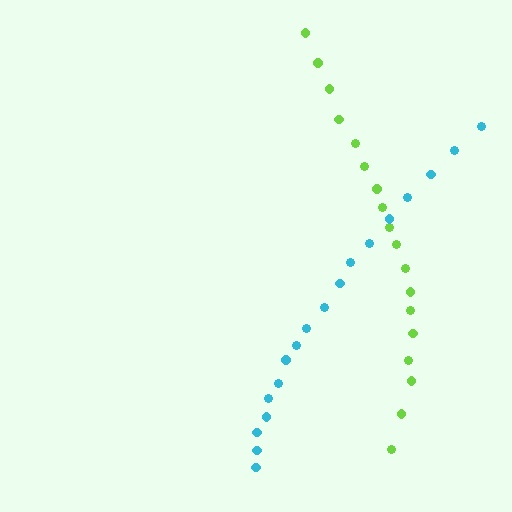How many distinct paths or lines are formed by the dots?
There are 2 distinct paths.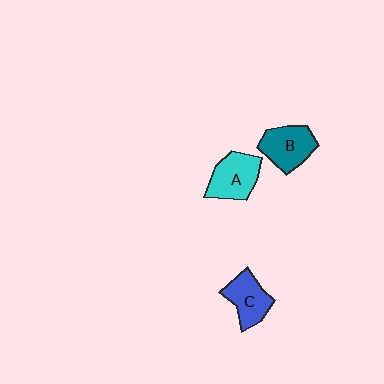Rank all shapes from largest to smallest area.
From largest to smallest: B (teal), A (cyan), C (blue).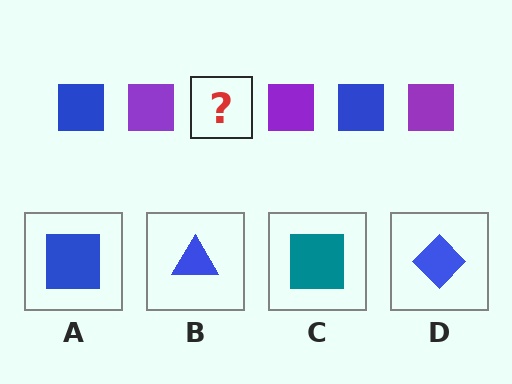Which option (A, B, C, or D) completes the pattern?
A.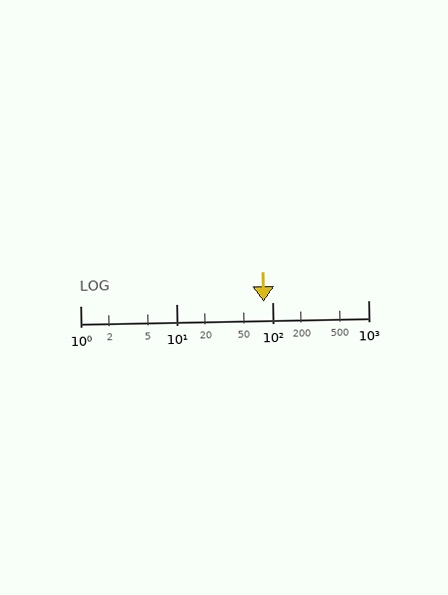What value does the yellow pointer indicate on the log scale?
The pointer indicates approximately 81.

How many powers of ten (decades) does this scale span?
The scale spans 3 decades, from 1 to 1000.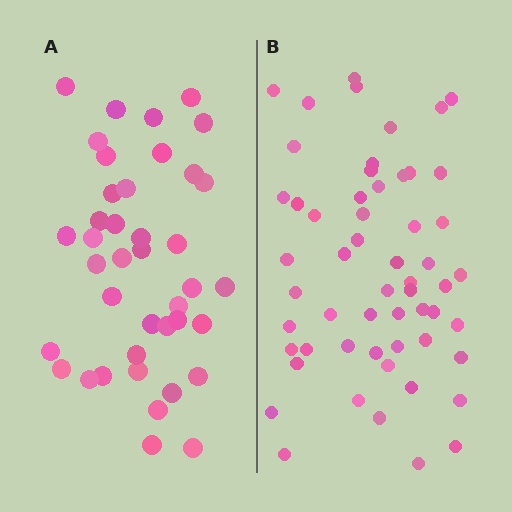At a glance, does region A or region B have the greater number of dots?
Region B (the right region) has more dots.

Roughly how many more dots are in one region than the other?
Region B has approximately 15 more dots than region A.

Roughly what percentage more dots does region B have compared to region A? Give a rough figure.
About 40% more.